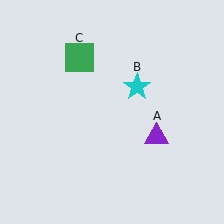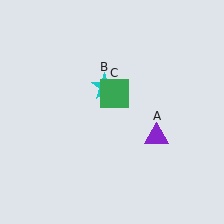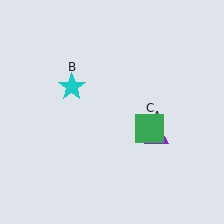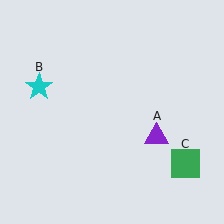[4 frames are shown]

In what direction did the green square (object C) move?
The green square (object C) moved down and to the right.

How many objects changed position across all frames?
2 objects changed position: cyan star (object B), green square (object C).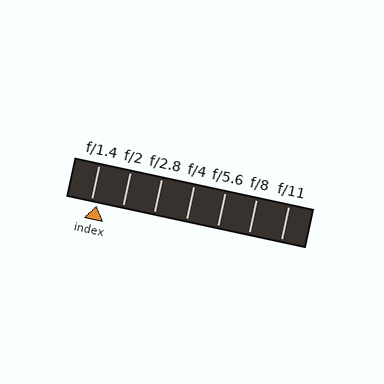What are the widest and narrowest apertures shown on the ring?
The widest aperture shown is f/1.4 and the narrowest is f/11.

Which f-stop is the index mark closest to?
The index mark is closest to f/1.4.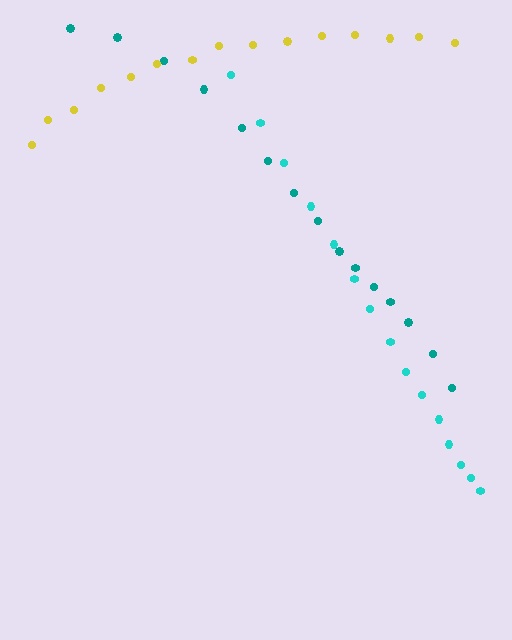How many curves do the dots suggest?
There are 3 distinct paths.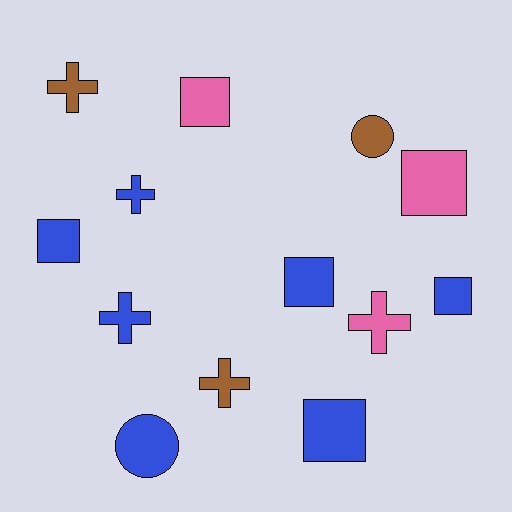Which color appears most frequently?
Blue, with 7 objects.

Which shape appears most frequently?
Square, with 6 objects.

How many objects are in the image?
There are 13 objects.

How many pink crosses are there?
There is 1 pink cross.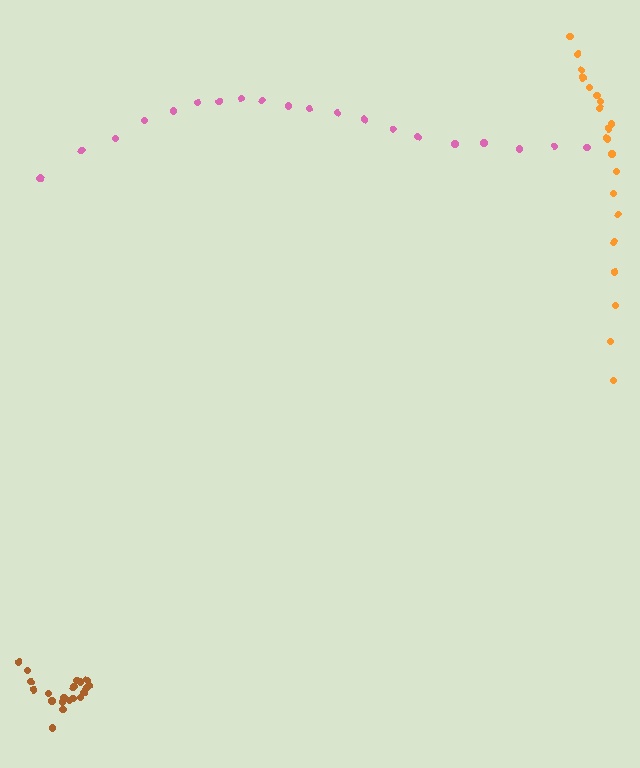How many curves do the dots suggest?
There are 3 distinct paths.